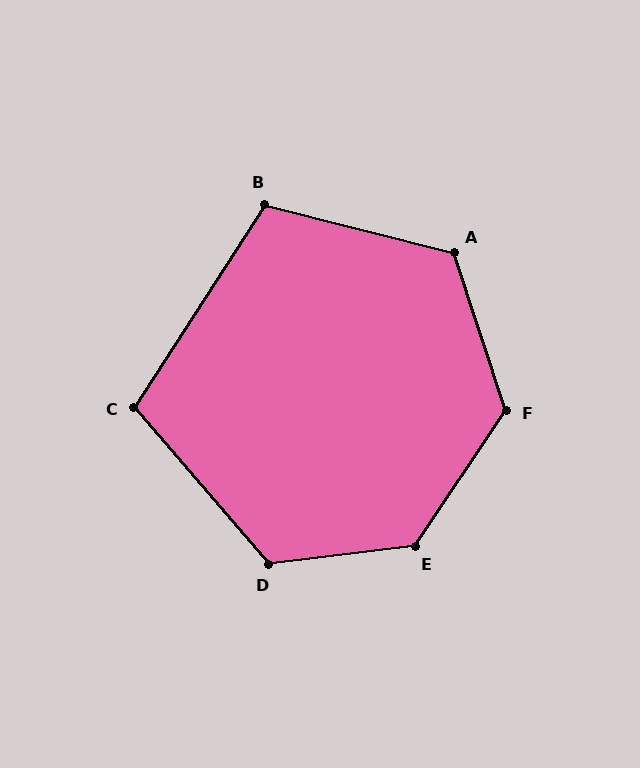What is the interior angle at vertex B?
Approximately 108 degrees (obtuse).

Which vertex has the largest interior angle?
E, at approximately 131 degrees.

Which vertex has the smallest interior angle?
C, at approximately 106 degrees.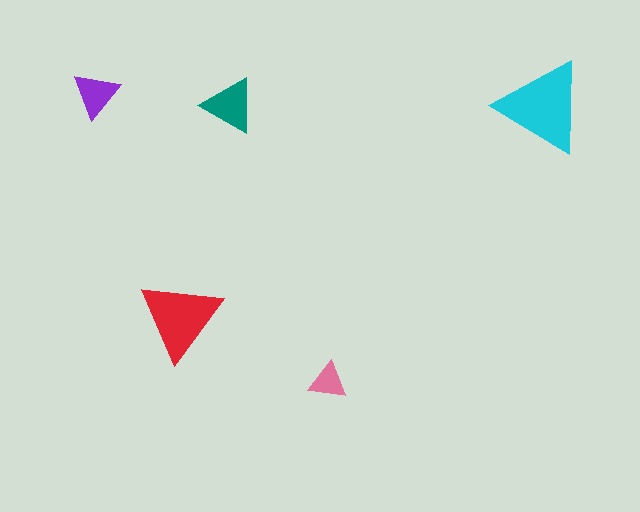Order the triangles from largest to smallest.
the cyan one, the red one, the teal one, the purple one, the pink one.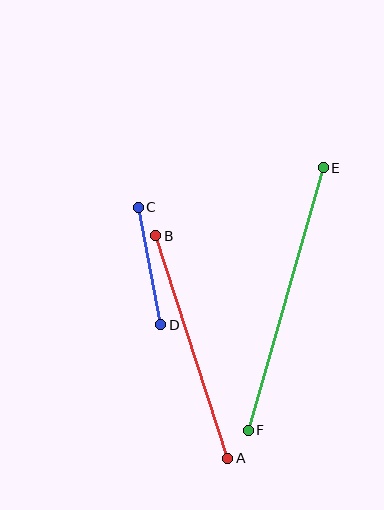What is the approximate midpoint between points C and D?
The midpoint is at approximately (149, 266) pixels.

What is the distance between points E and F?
The distance is approximately 273 pixels.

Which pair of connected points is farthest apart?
Points E and F are farthest apart.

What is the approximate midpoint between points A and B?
The midpoint is at approximately (192, 347) pixels.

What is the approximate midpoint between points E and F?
The midpoint is at approximately (286, 299) pixels.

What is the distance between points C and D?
The distance is approximately 120 pixels.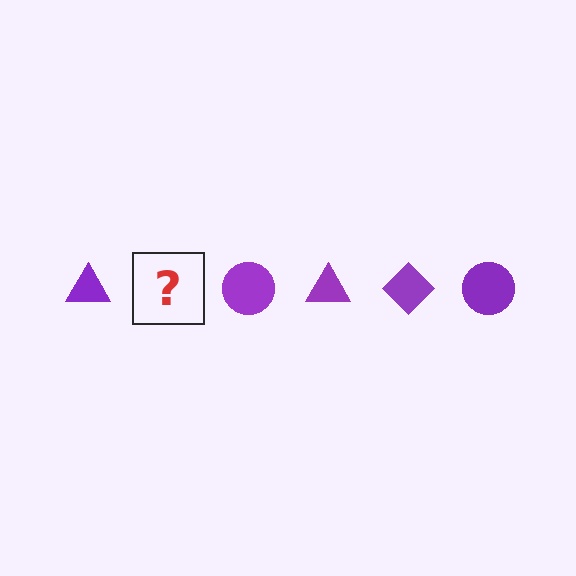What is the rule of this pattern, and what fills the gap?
The rule is that the pattern cycles through triangle, diamond, circle shapes in purple. The gap should be filled with a purple diamond.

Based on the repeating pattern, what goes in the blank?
The blank should be a purple diamond.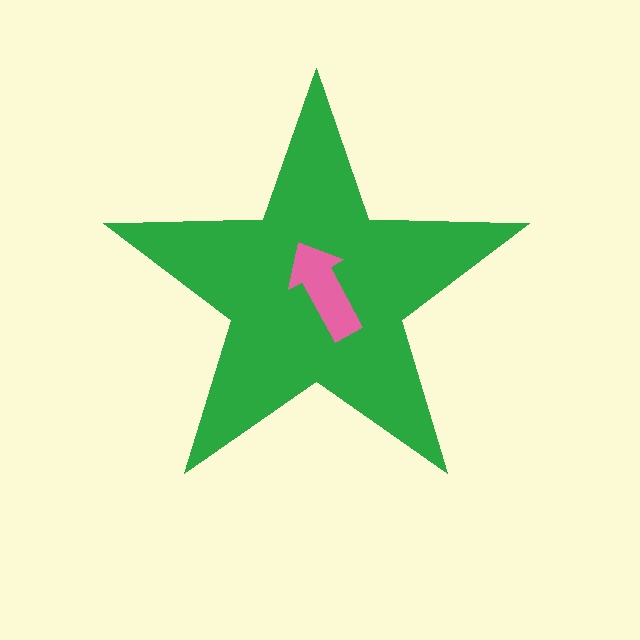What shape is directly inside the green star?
The pink arrow.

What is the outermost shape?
The green star.